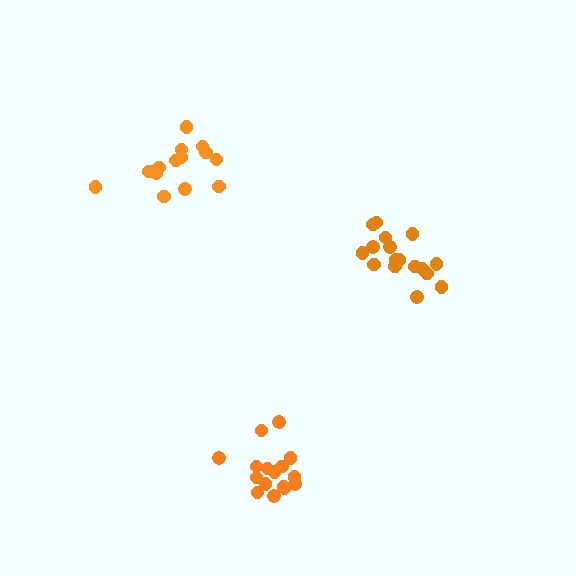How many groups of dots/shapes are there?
There are 3 groups.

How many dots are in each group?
Group 1: 17 dots, Group 2: 14 dots, Group 3: 16 dots (47 total).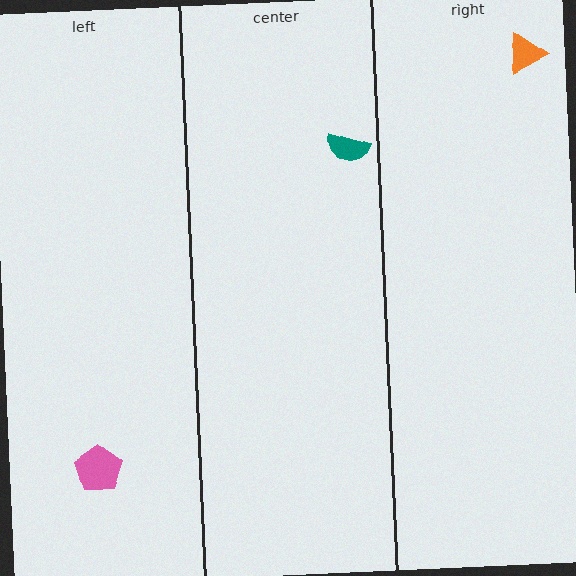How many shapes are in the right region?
1.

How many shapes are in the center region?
1.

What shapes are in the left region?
The pink pentagon.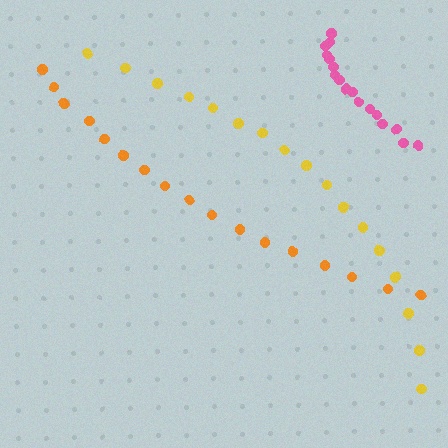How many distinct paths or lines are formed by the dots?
There are 3 distinct paths.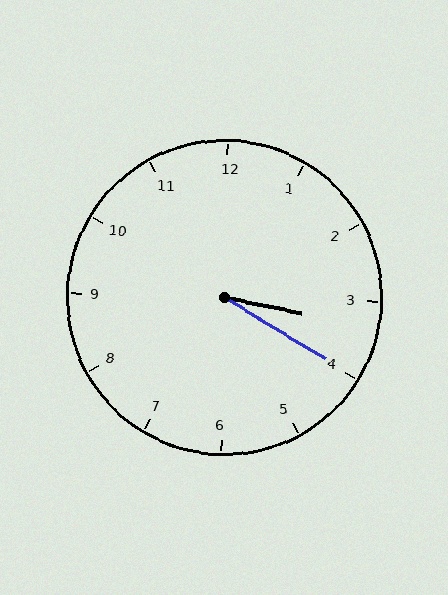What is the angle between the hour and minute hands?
Approximately 20 degrees.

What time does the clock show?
3:20.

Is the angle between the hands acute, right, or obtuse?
It is acute.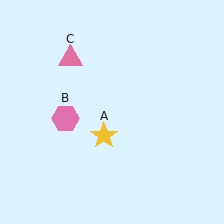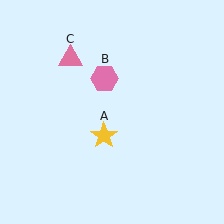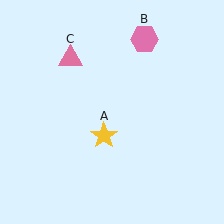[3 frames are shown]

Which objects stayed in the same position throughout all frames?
Yellow star (object A) and pink triangle (object C) remained stationary.